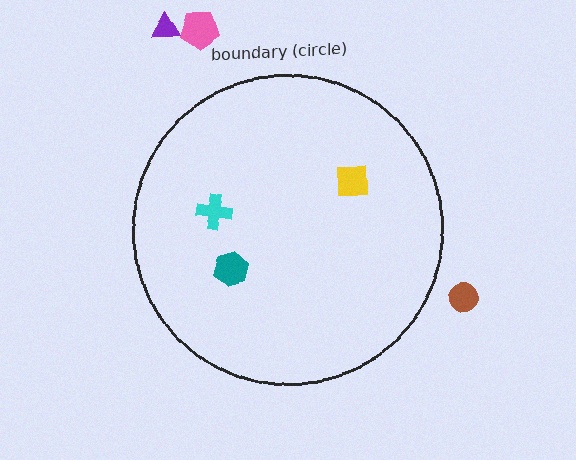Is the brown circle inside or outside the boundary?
Outside.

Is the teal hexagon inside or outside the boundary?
Inside.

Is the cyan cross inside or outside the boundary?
Inside.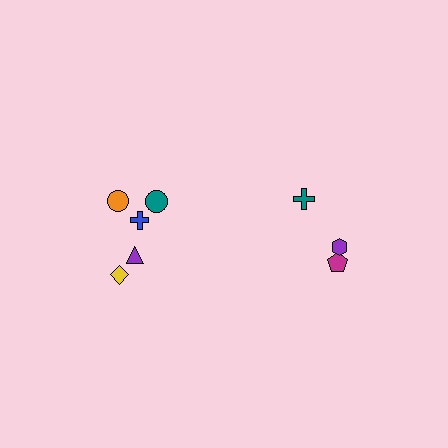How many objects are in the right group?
There are 3 objects.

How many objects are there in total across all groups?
There are 8 objects.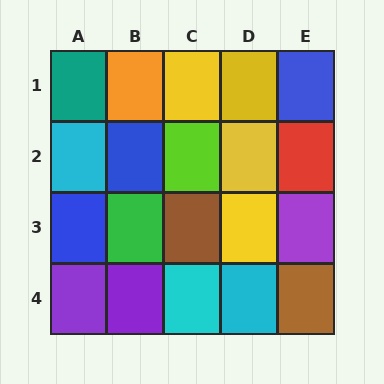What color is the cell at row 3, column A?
Blue.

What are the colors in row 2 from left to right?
Cyan, blue, lime, yellow, red.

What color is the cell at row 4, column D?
Cyan.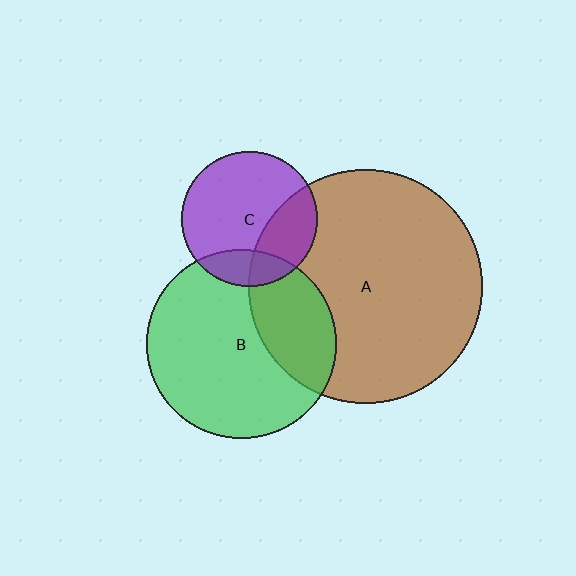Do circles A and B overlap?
Yes.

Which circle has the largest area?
Circle A (brown).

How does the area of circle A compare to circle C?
Approximately 3.0 times.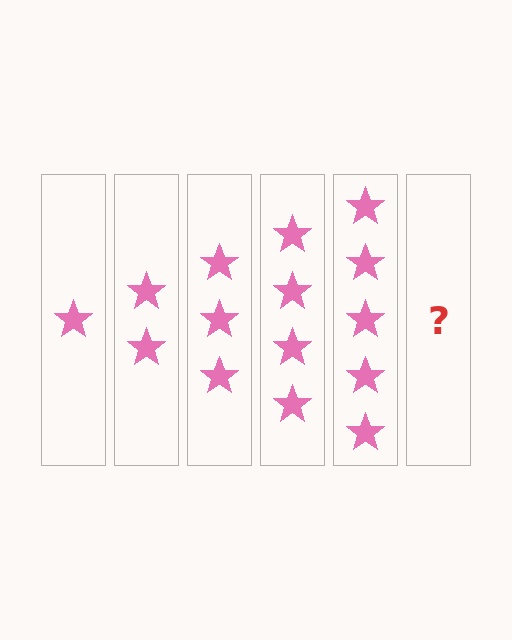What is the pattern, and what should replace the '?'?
The pattern is that each step adds one more star. The '?' should be 6 stars.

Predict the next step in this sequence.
The next step is 6 stars.